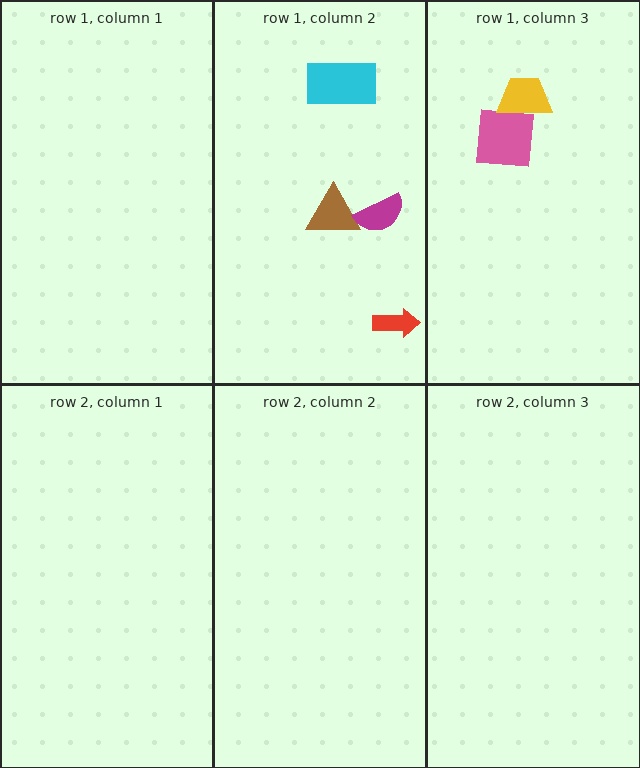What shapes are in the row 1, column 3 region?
The pink square, the yellow trapezoid.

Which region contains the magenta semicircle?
The row 1, column 2 region.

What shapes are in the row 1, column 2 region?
The cyan rectangle, the brown triangle, the magenta semicircle, the red arrow.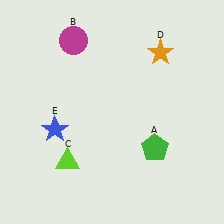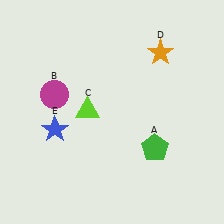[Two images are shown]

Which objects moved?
The objects that moved are: the magenta circle (B), the lime triangle (C).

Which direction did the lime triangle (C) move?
The lime triangle (C) moved up.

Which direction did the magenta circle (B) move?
The magenta circle (B) moved down.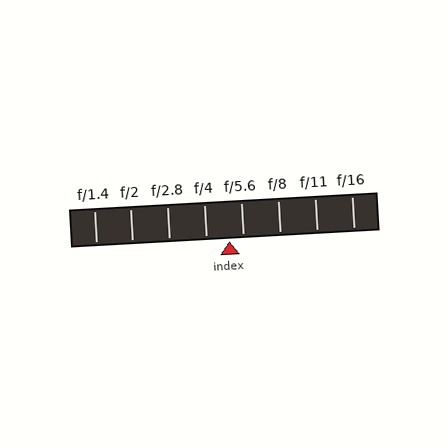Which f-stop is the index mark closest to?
The index mark is closest to f/5.6.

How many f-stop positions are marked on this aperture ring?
There are 8 f-stop positions marked.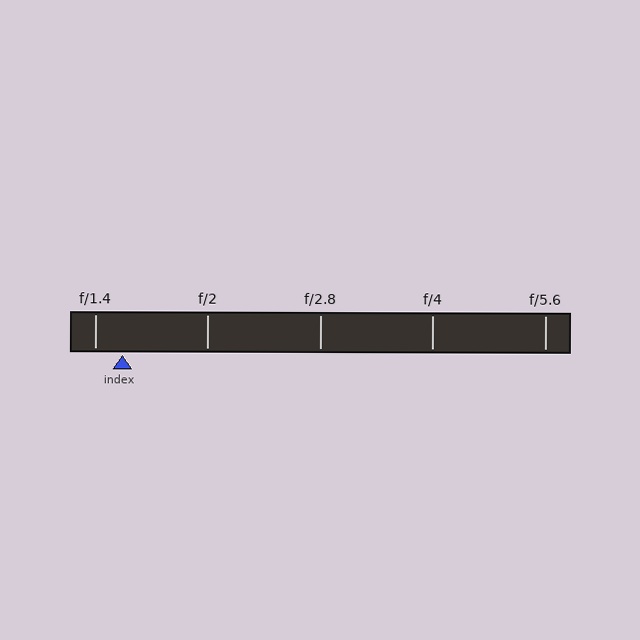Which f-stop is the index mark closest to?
The index mark is closest to f/1.4.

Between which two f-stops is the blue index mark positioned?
The index mark is between f/1.4 and f/2.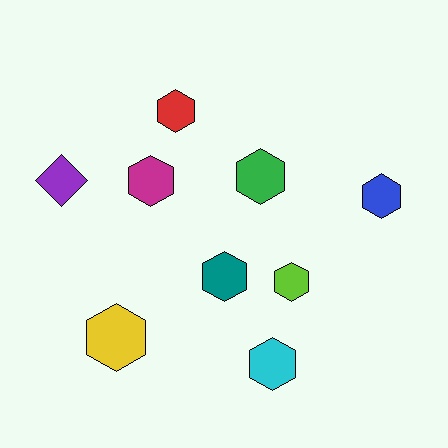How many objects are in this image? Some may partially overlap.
There are 9 objects.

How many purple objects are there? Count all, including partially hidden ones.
There is 1 purple object.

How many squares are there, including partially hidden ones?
There are no squares.